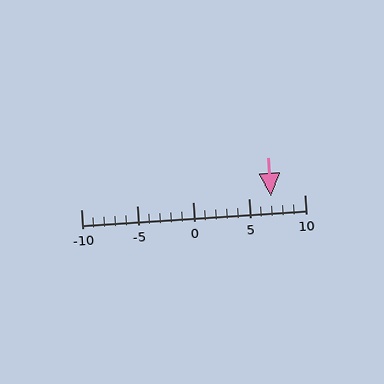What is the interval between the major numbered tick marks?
The major tick marks are spaced 5 units apart.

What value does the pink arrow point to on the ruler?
The pink arrow points to approximately 7.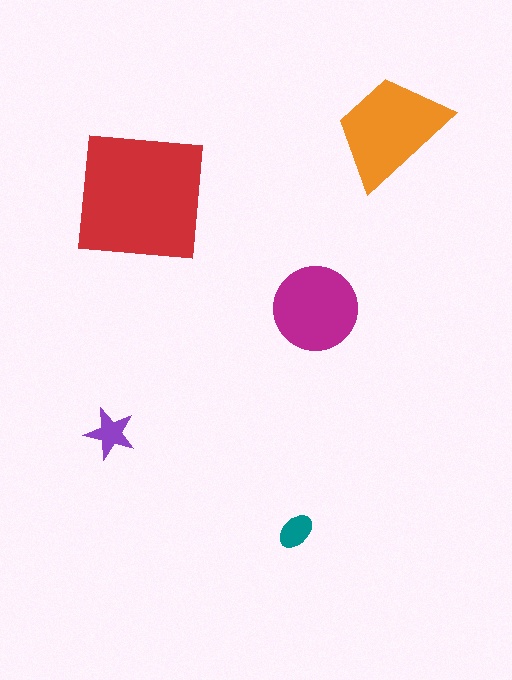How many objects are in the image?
There are 5 objects in the image.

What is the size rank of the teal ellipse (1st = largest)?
5th.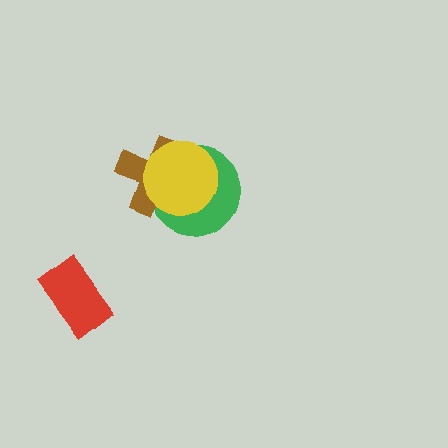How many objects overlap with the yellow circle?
2 objects overlap with the yellow circle.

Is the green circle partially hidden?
Yes, it is partially covered by another shape.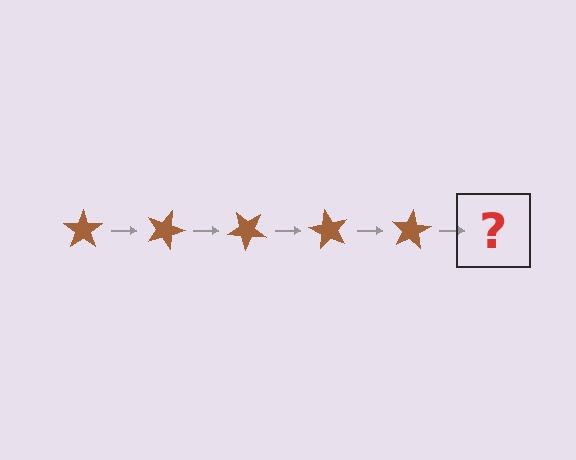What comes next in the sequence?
The next element should be a brown star rotated 100 degrees.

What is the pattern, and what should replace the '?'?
The pattern is that the star rotates 20 degrees each step. The '?' should be a brown star rotated 100 degrees.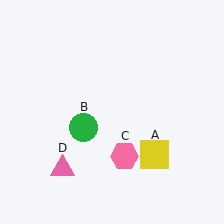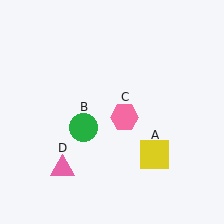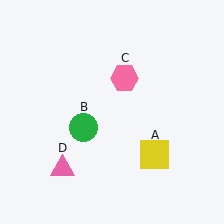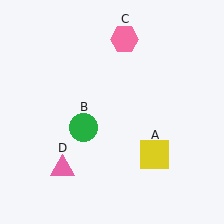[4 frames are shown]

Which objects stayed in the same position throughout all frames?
Yellow square (object A) and green circle (object B) and pink triangle (object D) remained stationary.